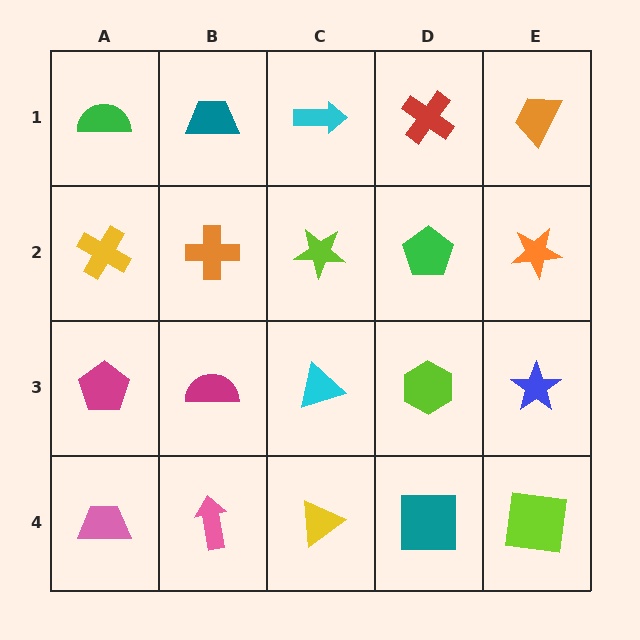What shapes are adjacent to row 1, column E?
An orange star (row 2, column E), a red cross (row 1, column D).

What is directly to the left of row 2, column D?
A lime star.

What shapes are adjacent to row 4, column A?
A magenta pentagon (row 3, column A), a pink arrow (row 4, column B).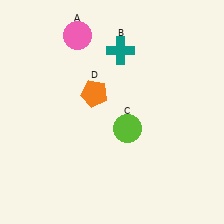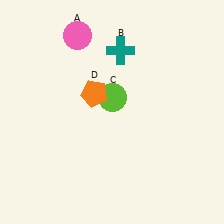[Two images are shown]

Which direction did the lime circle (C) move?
The lime circle (C) moved up.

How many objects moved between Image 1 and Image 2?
1 object moved between the two images.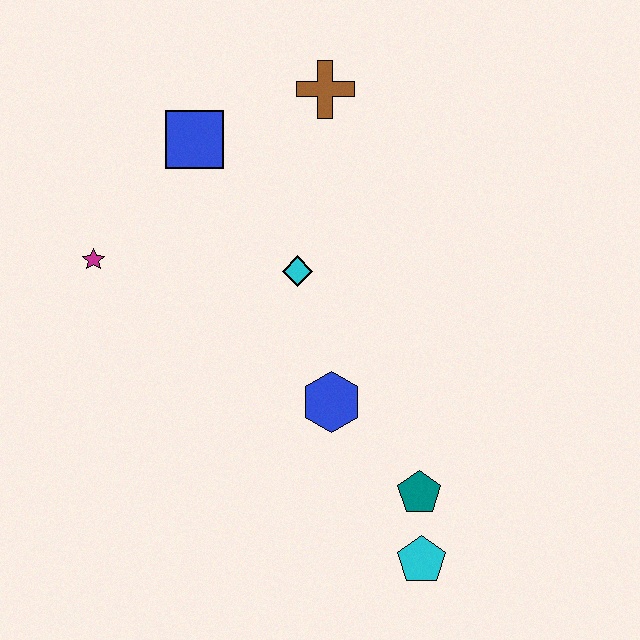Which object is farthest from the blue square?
The cyan pentagon is farthest from the blue square.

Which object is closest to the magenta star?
The blue square is closest to the magenta star.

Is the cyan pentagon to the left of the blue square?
No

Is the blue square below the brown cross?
Yes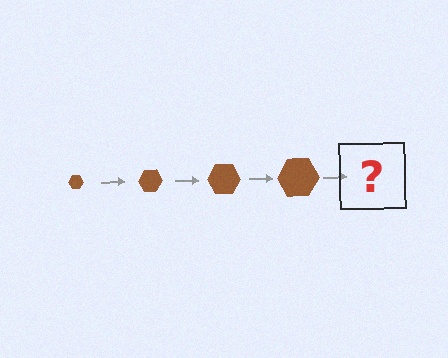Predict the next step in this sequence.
The next step is a brown hexagon, larger than the previous one.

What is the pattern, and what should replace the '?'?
The pattern is that the hexagon gets progressively larger each step. The '?' should be a brown hexagon, larger than the previous one.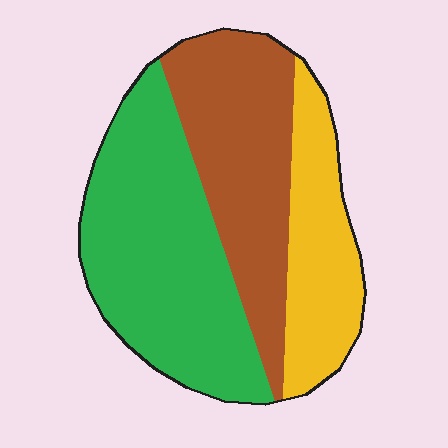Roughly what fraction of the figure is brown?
Brown takes up about one third (1/3) of the figure.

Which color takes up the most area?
Green, at roughly 45%.